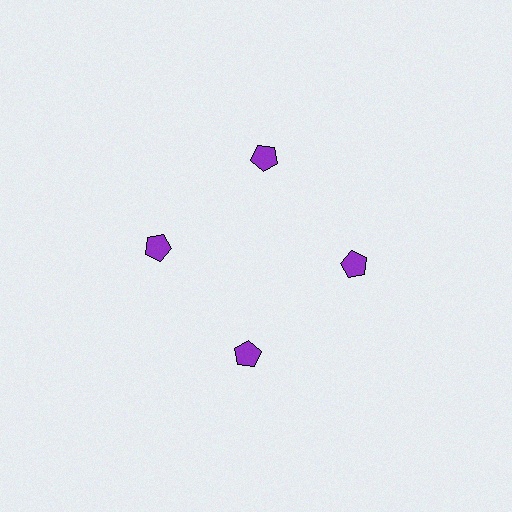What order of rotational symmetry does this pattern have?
This pattern has 4-fold rotational symmetry.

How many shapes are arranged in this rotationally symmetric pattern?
There are 4 shapes, arranged in 4 groups of 1.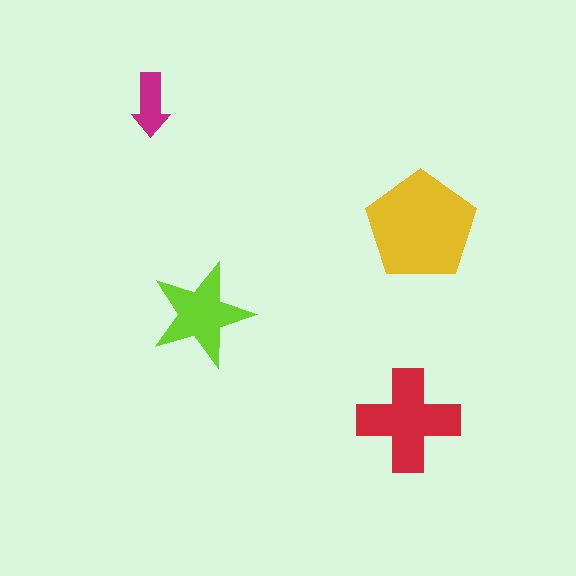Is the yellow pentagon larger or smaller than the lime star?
Larger.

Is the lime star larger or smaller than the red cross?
Smaller.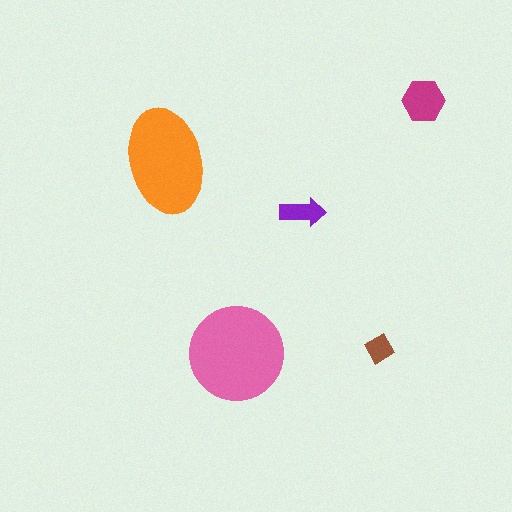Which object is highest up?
The magenta hexagon is topmost.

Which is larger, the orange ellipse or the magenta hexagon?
The orange ellipse.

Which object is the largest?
The pink circle.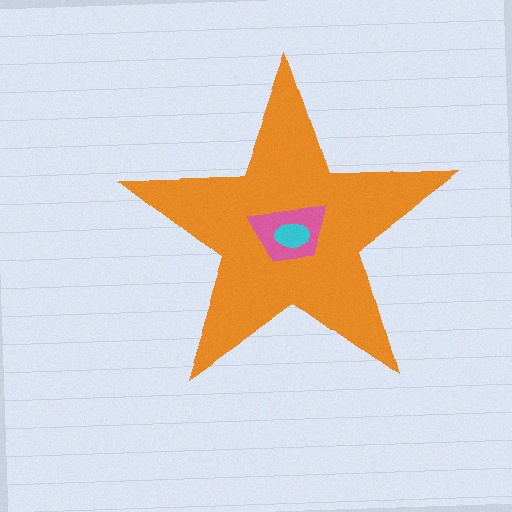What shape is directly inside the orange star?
The pink trapezoid.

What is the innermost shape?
The cyan ellipse.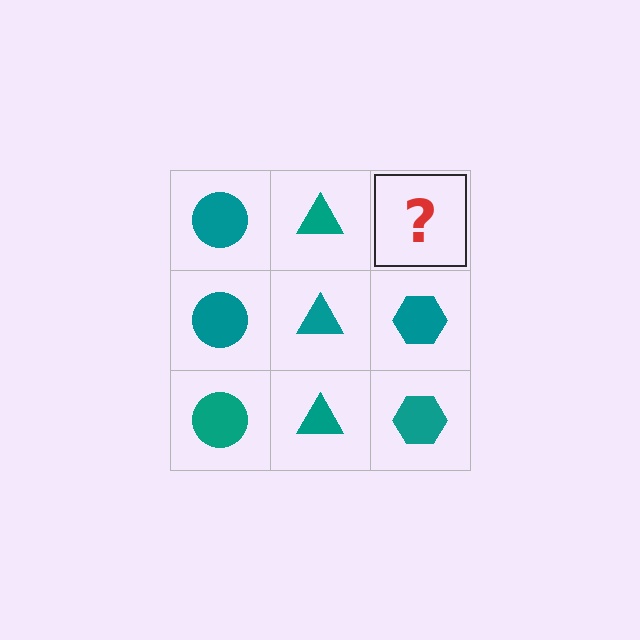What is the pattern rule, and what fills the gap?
The rule is that each column has a consistent shape. The gap should be filled with a teal hexagon.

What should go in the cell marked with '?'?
The missing cell should contain a teal hexagon.